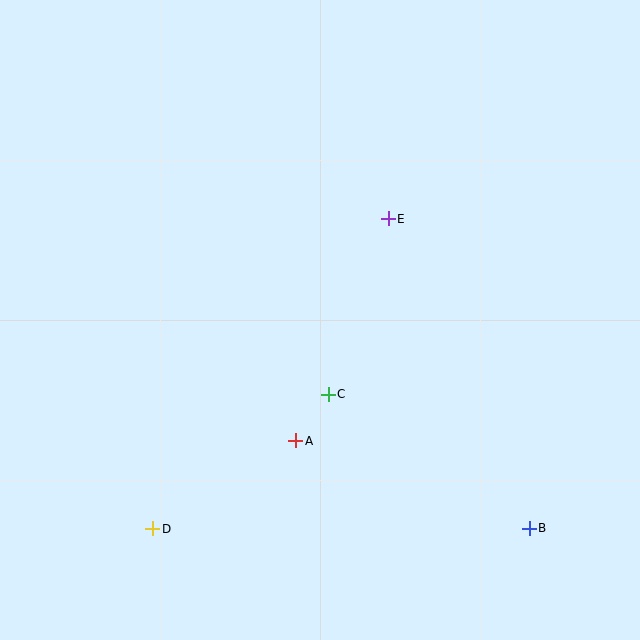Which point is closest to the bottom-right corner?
Point B is closest to the bottom-right corner.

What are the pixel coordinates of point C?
Point C is at (328, 394).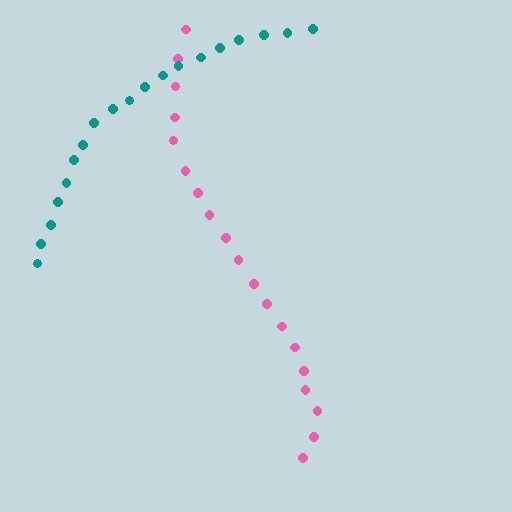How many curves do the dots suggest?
There are 2 distinct paths.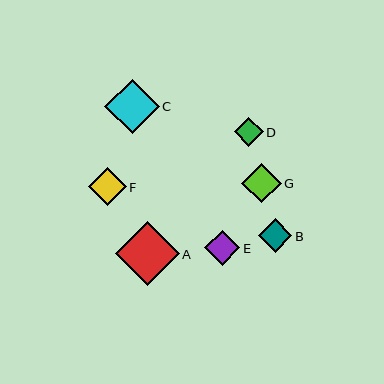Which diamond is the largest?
Diamond A is the largest with a size of approximately 64 pixels.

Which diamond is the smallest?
Diamond D is the smallest with a size of approximately 28 pixels.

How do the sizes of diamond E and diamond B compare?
Diamond E and diamond B are approximately the same size.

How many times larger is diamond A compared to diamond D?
Diamond A is approximately 2.3 times the size of diamond D.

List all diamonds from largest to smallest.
From largest to smallest: A, C, G, F, E, B, D.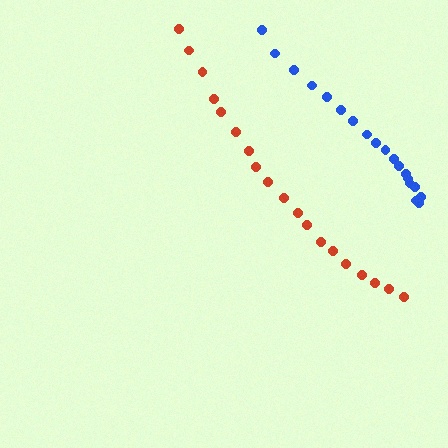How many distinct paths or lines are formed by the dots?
There are 2 distinct paths.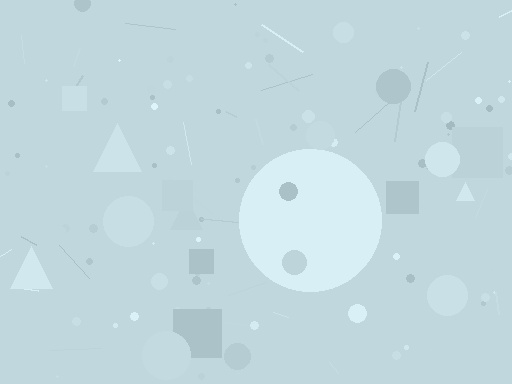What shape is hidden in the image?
A circle is hidden in the image.